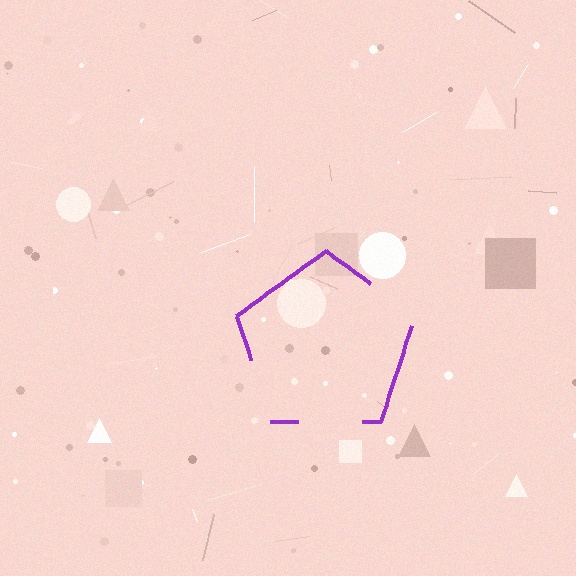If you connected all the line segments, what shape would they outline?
They would outline a pentagon.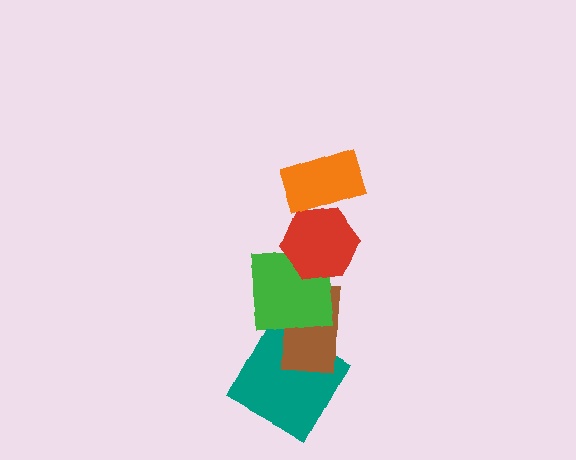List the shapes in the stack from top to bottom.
From top to bottom: the orange rectangle, the red hexagon, the green square, the brown rectangle, the teal square.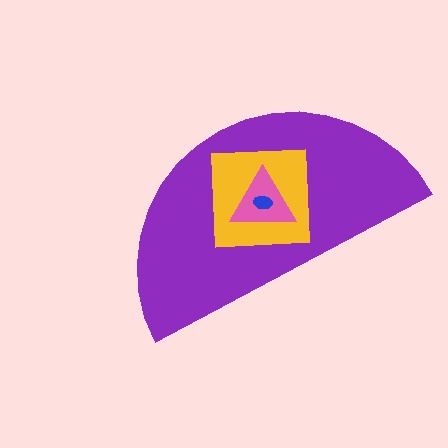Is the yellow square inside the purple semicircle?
Yes.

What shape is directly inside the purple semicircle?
The yellow square.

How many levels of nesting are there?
4.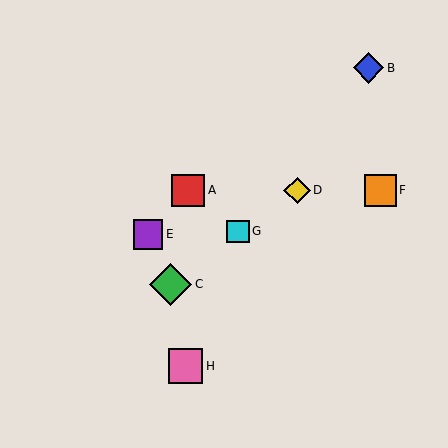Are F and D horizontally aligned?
Yes, both are at y≈190.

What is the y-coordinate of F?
Object F is at y≈190.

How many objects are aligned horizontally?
3 objects (A, D, F) are aligned horizontally.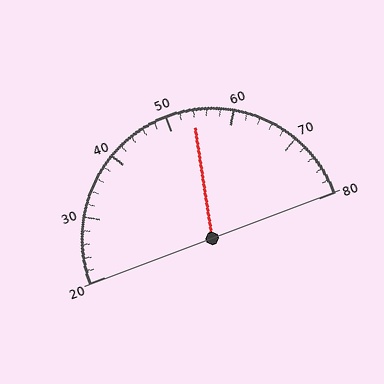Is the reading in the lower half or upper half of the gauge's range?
The reading is in the upper half of the range (20 to 80).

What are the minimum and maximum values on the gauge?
The gauge ranges from 20 to 80.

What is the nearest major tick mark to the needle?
The nearest major tick mark is 50.